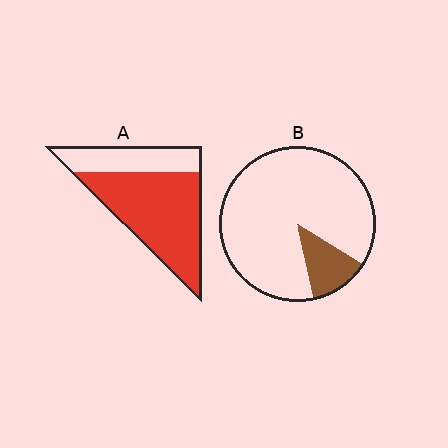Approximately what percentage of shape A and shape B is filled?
A is approximately 70% and B is approximately 15%.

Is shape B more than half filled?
No.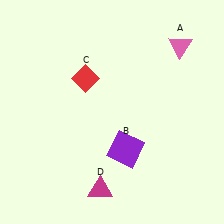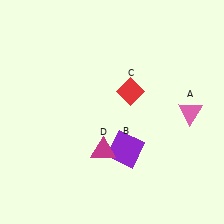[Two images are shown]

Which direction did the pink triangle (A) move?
The pink triangle (A) moved down.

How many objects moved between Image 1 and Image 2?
3 objects moved between the two images.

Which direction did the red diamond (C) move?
The red diamond (C) moved right.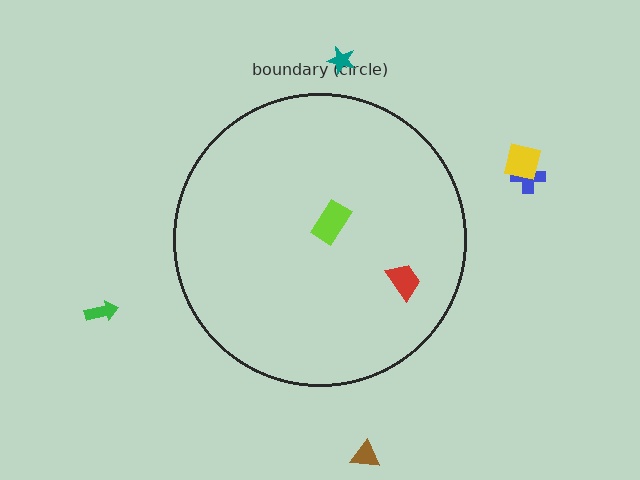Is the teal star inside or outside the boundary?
Outside.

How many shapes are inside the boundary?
2 inside, 5 outside.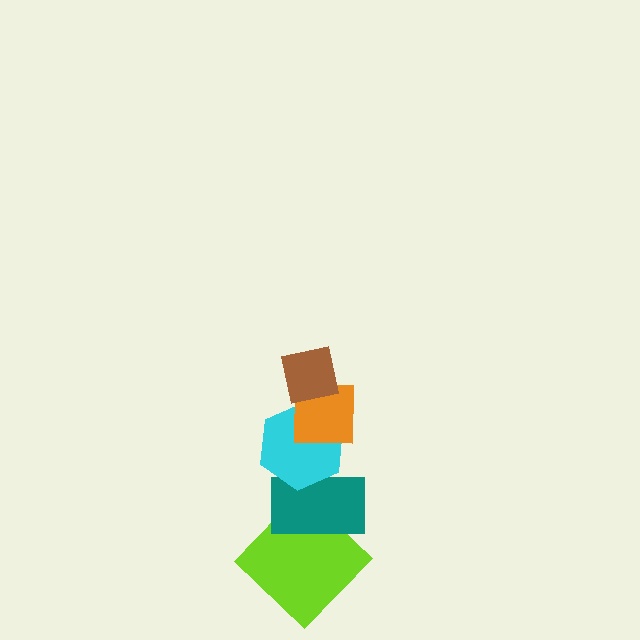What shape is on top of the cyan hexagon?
The orange square is on top of the cyan hexagon.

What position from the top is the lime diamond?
The lime diamond is 5th from the top.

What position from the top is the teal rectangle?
The teal rectangle is 4th from the top.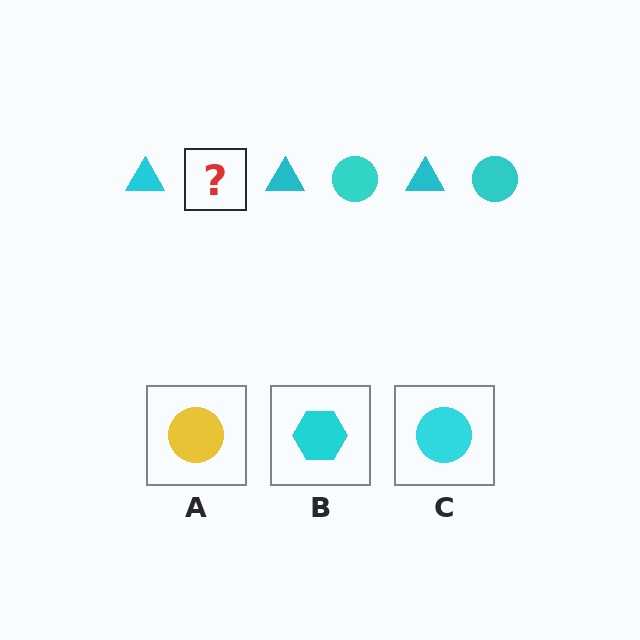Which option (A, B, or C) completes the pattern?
C.